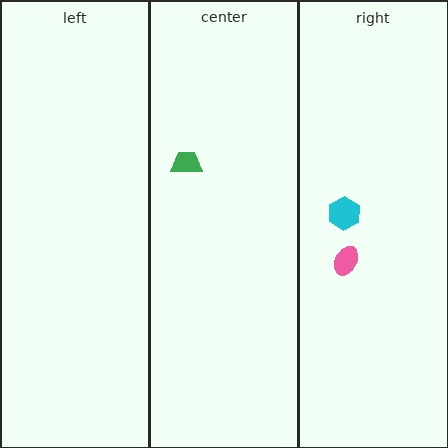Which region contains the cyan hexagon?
The right region.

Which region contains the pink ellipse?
The right region.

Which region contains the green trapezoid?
The center region.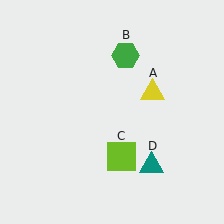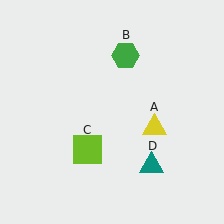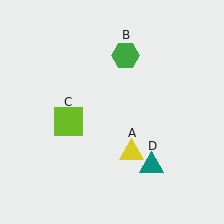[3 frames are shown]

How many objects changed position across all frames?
2 objects changed position: yellow triangle (object A), lime square (object C).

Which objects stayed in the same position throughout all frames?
Green hexagon (object B) and teal triangle (object D) remained stationary.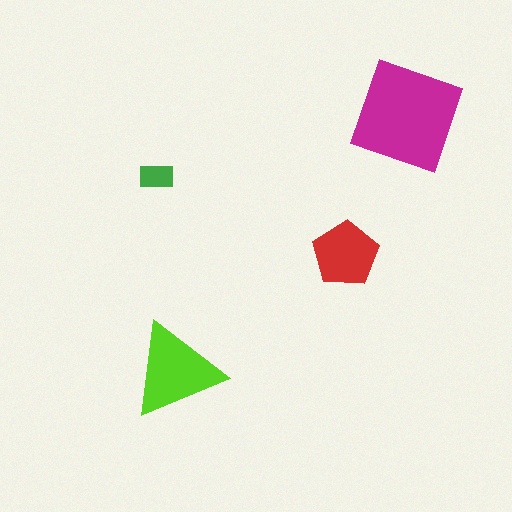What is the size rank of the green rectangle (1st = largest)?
4th.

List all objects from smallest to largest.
The green rectangle, the red pentagon, the lime triangle, the magenta diamond.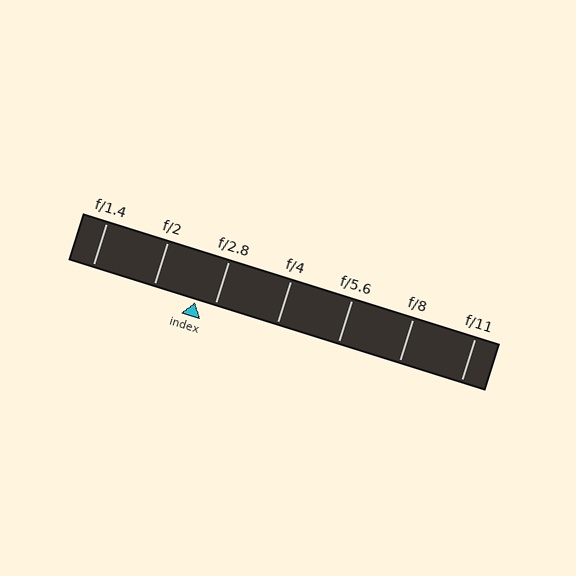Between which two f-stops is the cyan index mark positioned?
The index mark is between f/2 and f/2.8.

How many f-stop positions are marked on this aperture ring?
There are 7 f-stop positions marked.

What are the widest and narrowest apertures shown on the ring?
The widest aperture shown is f/1.4 and the narrowest is f/11.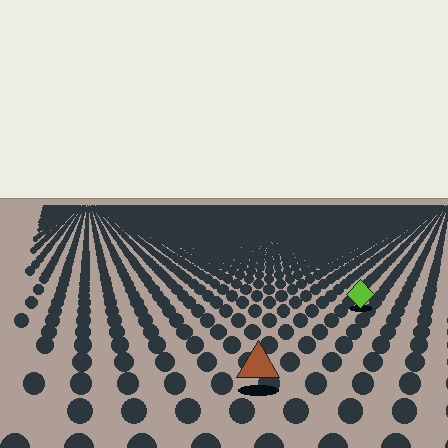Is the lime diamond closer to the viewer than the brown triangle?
No. The brown triangle is closer — you can tell from the texture gradient: the ground texture is coarser near it.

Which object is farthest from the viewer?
The lime diamond is farthest from the viewer. It appears smaller and the ground texture around it is denser.